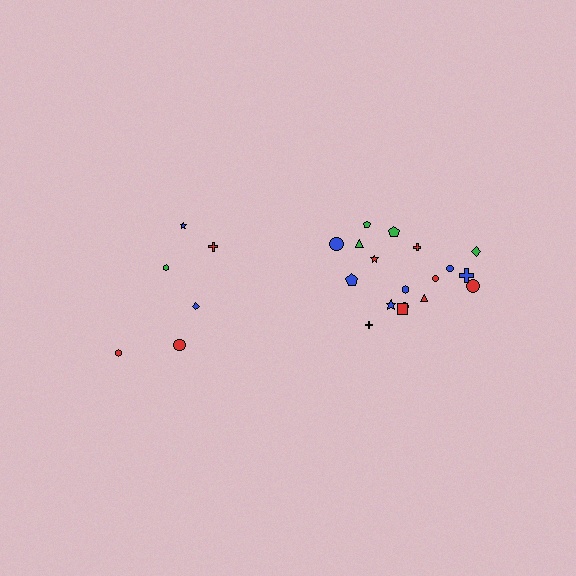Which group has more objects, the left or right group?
The right group.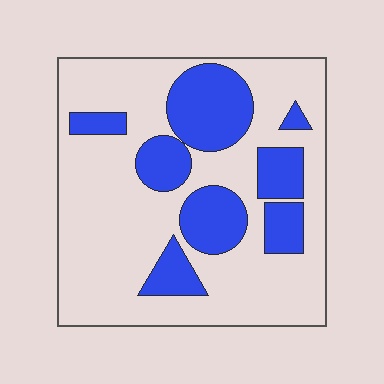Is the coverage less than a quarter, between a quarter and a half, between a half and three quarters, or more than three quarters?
Between a quarter and a half.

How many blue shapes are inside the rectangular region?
8.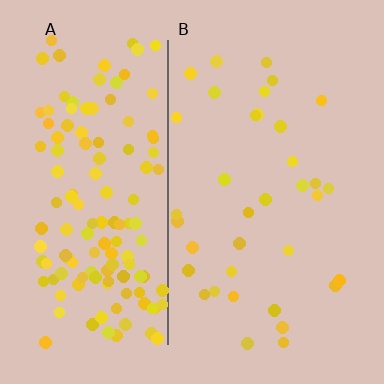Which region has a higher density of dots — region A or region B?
A (the left).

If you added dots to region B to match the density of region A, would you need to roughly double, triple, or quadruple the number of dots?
Approximately quadruple.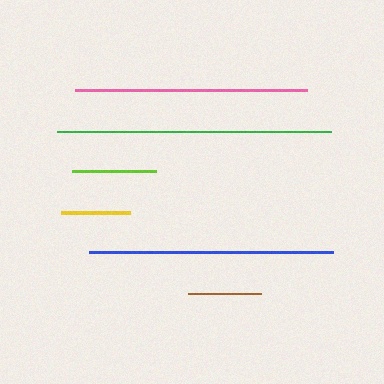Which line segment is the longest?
The green line is the longest at approximately 274 pixels.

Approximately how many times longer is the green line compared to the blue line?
The green line is approximately 1.1 times the length of the blue line.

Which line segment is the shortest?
The yellow line is the shortest at approximately 69 pixels.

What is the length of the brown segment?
The brown segment is approximately 73 pixels long.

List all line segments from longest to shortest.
From longest to shortest: green, blue, pink, lime, brown, yellow.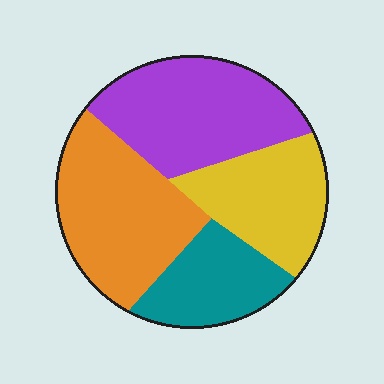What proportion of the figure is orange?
Orange covers roughly 30% of the figure.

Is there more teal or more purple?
Purple.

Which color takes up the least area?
Teal, at roughly 20%.